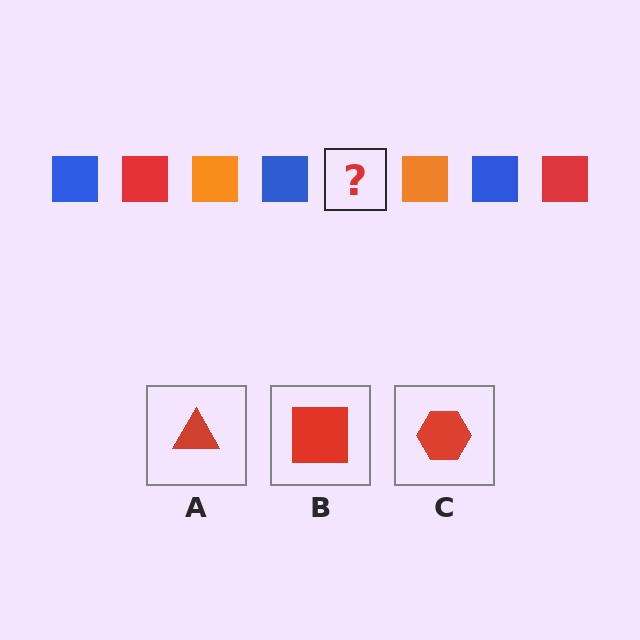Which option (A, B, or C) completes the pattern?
B.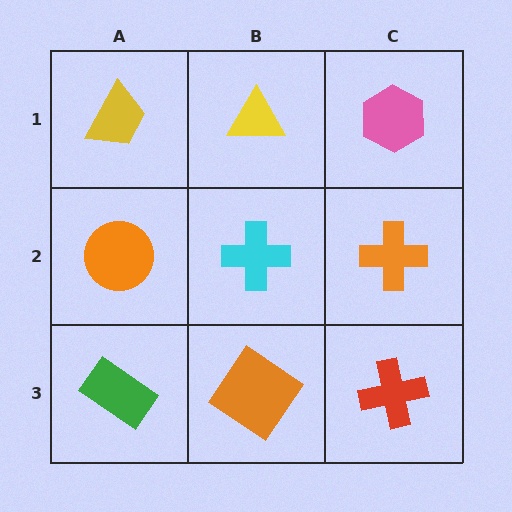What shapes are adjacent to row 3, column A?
An orange circle (row 2, column A), an orange diamond (row 3, column B).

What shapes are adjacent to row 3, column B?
A cyan cross (row 2, column B), a green rectangle (row 3, column A), a red cross (row 3, column C).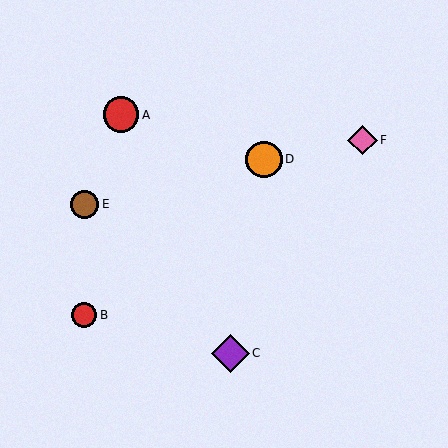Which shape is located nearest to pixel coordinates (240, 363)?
The purple diamond (labeled C) at (230, 353) is nearest to that location.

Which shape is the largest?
The purple diamond (labeled C) is the largest.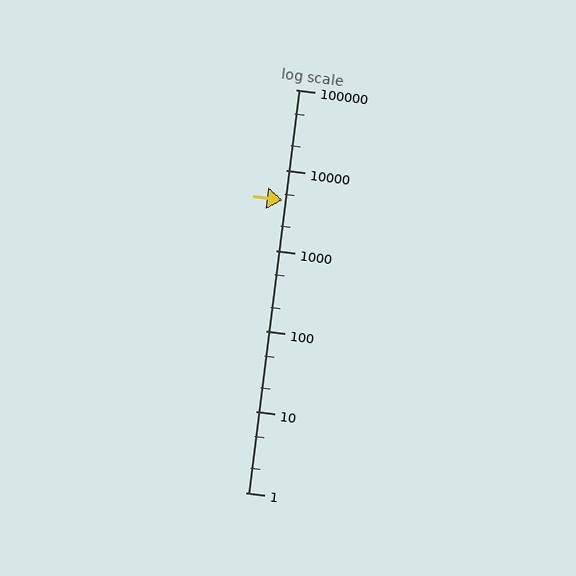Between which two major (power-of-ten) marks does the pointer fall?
The pointer is between 1000 and 10000.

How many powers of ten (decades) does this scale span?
The scale spans 5 decades, from 1 to 100000.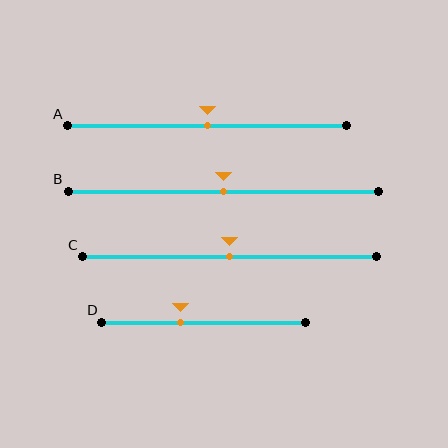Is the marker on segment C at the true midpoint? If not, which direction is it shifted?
Yes, the marker on segment C is at the true midpoint.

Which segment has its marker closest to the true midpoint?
Segment A has its marker closest to the true midpoint.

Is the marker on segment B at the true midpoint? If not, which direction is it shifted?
Yes, the marker on segment B is at the true midpoint.